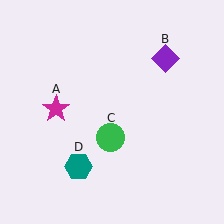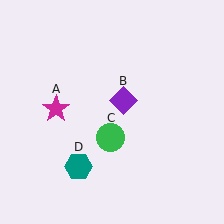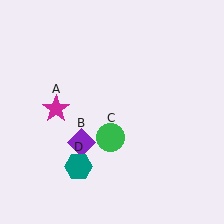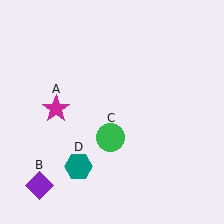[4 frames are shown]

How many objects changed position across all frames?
1 object changed position: purple diamond (object B).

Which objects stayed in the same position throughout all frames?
Magenta star (object A) and green circle (object C) and teal hexagon (object D) remained stationary.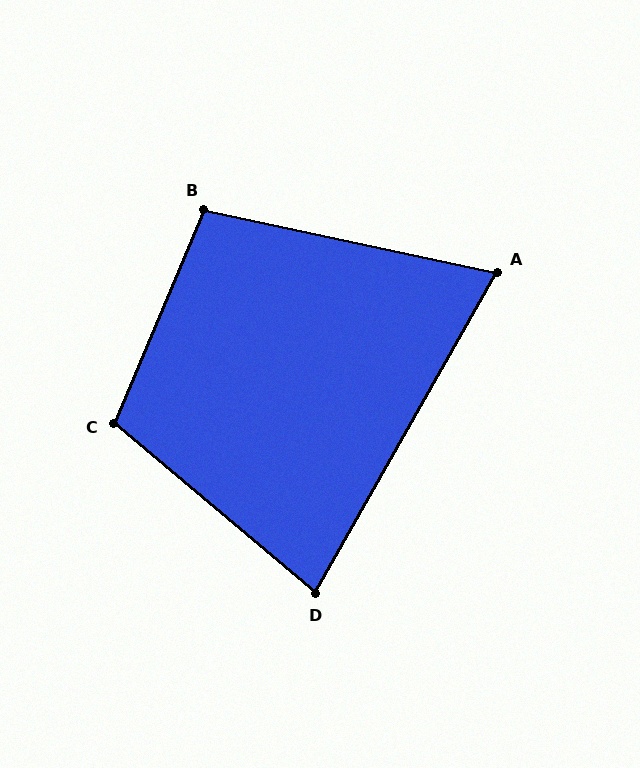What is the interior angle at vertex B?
Approximately 101 degrees (obtuse).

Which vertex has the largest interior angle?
C, at approximately 107 degrees.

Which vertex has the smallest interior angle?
A, at approximately 73 degrees.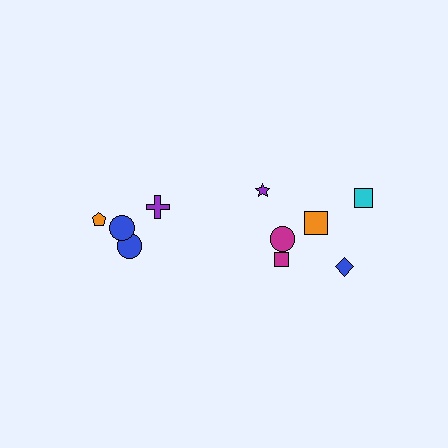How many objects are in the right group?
There are 7 objects.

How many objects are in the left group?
There are 4 objects.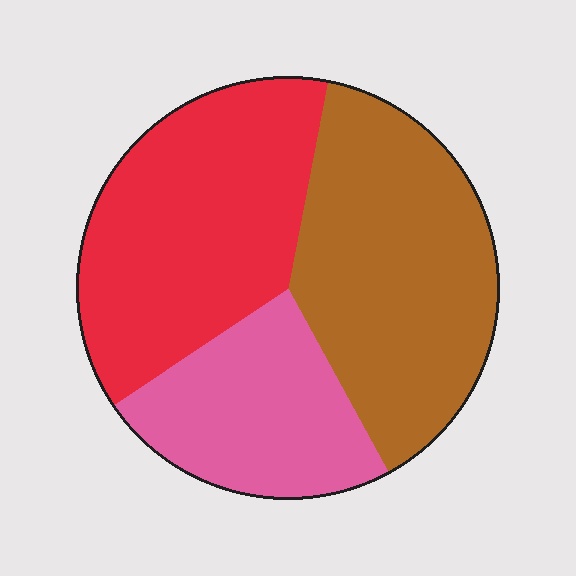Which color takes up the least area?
Pink, at roughly 25%.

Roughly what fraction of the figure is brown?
Brown covers about 40% of the figure.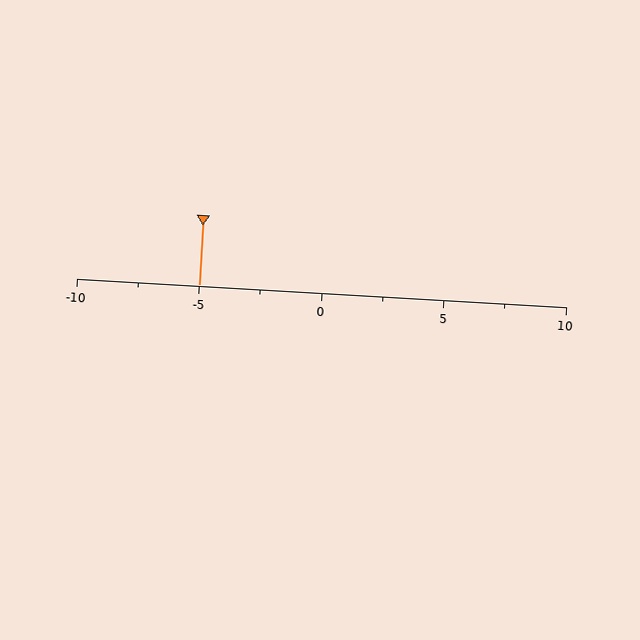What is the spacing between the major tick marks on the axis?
The major ticks are spaced 5 apart.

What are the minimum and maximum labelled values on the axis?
The axis runs from -10 to 10.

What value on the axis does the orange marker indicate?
The marker indicates approximately -5.